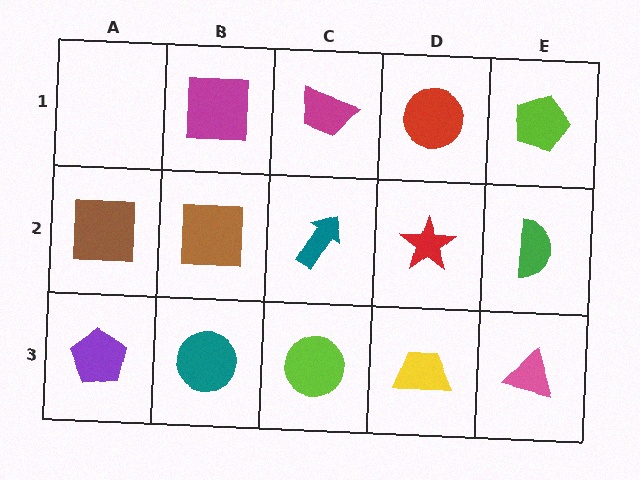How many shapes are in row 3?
5 shapes.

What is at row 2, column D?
A red star.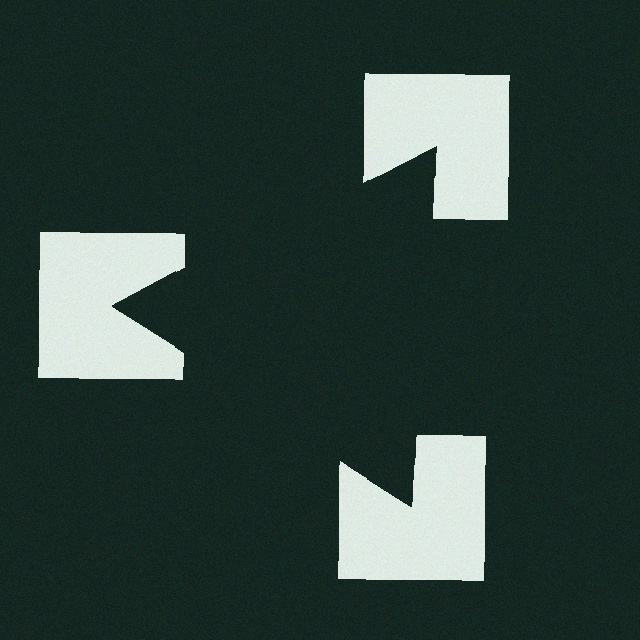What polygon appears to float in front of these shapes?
An illusory triangle — its edges are inferred from the aligned wedge cuts in the notched squares, not physically drawn.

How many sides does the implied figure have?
3 sides.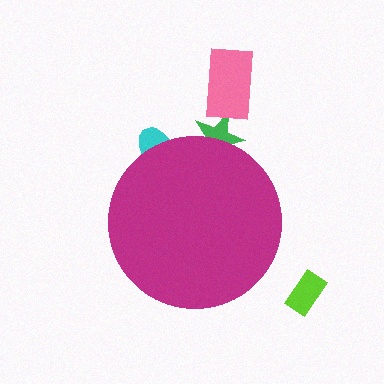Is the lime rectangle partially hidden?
No, the lime rectangle is fully visible.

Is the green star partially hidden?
Yes, the green star is partially hidden behind the magenta circle.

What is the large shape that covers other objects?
A magenta circle.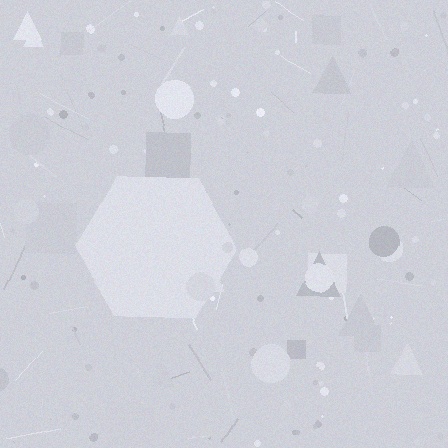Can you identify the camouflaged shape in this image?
The camouflaged shape is a hexagon.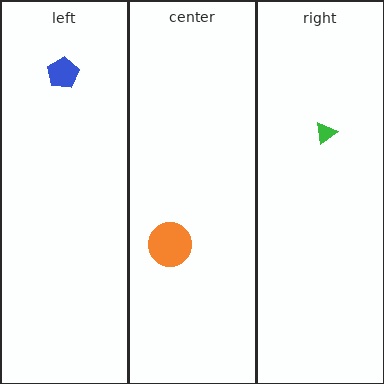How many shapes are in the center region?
1.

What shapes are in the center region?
The orange circle.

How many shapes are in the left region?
1.